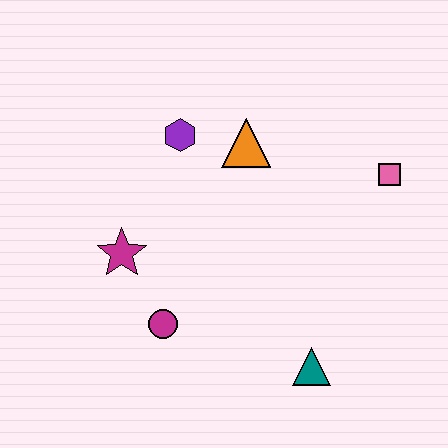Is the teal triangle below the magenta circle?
Yes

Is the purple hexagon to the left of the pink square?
Yes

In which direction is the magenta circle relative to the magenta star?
The magenta circle is below the magenta star.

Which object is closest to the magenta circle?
The magenta star is closest to the magenta circle.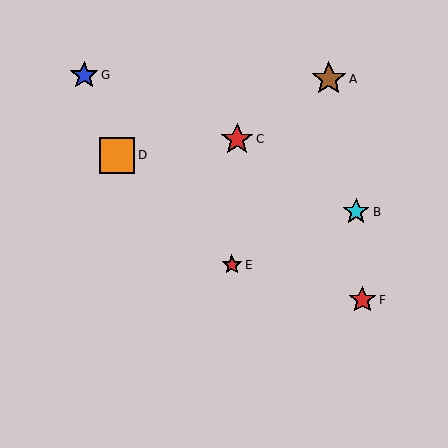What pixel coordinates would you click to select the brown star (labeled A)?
Click at (329, 79) to select the brown star A.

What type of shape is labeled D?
Shape D is an orange square.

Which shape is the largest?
The orange square (labeled D) is the largest.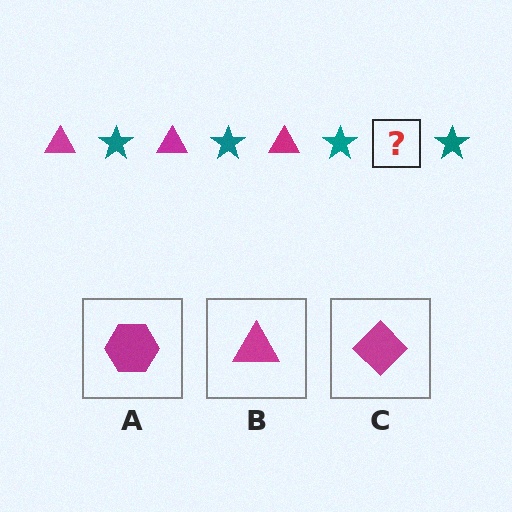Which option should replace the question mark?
Option B.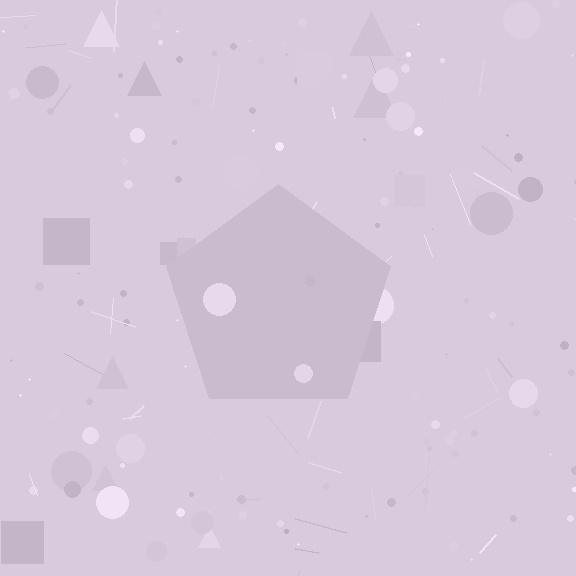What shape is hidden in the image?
A pentagon is hidden in the image.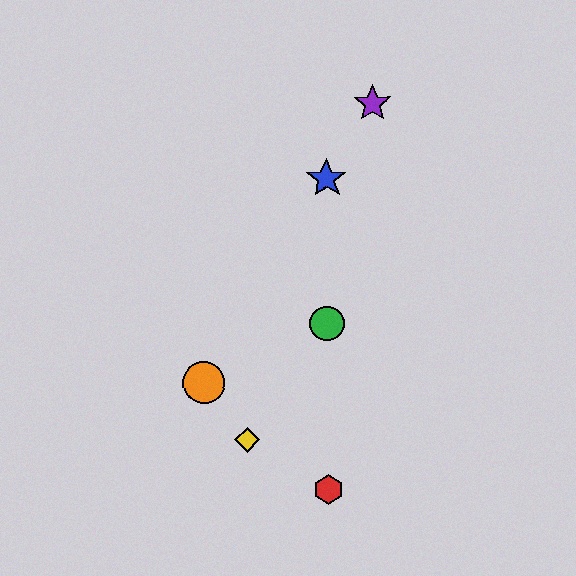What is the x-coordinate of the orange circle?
The orange circle is at x≈204.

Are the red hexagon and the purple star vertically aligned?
No, the red hexagon is at x≈328 and the purple star is at x≈373.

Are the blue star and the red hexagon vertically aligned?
Yes, both are at x≈327.